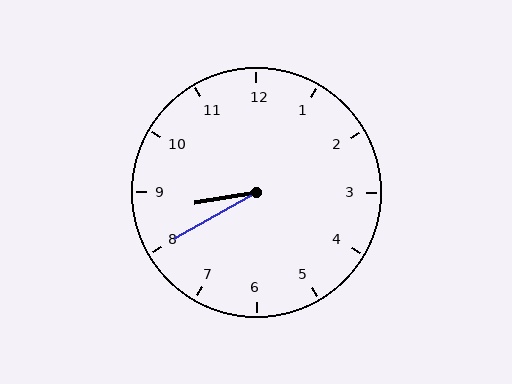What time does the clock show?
8:40.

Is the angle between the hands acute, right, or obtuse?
It is acute.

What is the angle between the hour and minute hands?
Approximately 20 degrees.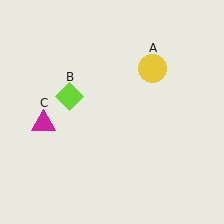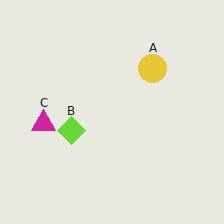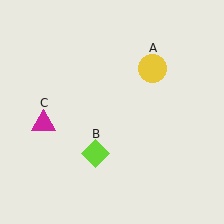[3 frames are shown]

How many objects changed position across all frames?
1 object changed position: lime diamond (object B).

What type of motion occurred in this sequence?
The lime diamond (object B) rotated counterclockwise around the center of the scene.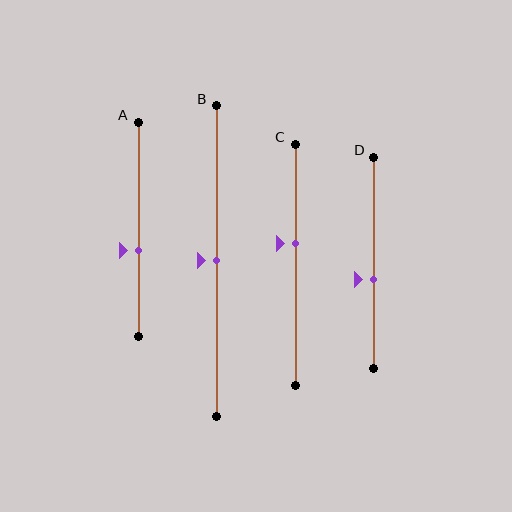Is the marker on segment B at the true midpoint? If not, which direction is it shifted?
Yes, the marker on segment B is at the true midpoint.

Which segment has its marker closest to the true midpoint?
Segment B has its marker closest to the true midpoint.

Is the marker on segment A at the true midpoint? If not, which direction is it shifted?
No, the marker on segment A is shifted downward by about 10% of the segment length.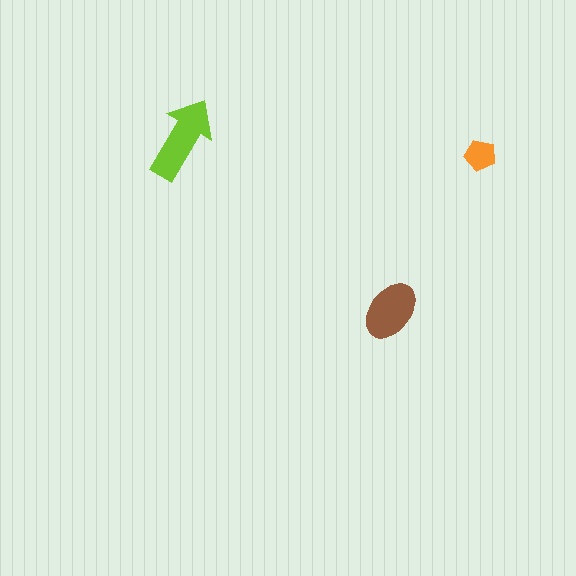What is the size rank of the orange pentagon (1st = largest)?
3rd.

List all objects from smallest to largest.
The orange pentagon, the brown ellipse, the lime arrow.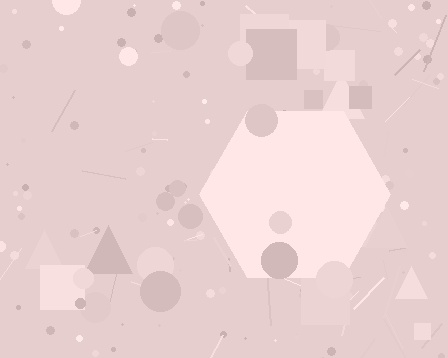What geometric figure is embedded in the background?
A hexagon is embedded in the background.